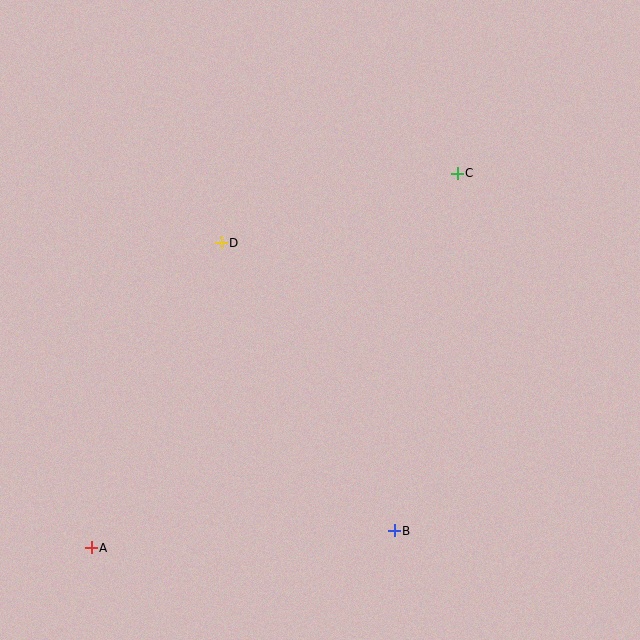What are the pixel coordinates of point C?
Point C is at (457, 173).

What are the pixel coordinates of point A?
Point A is at (91, 548).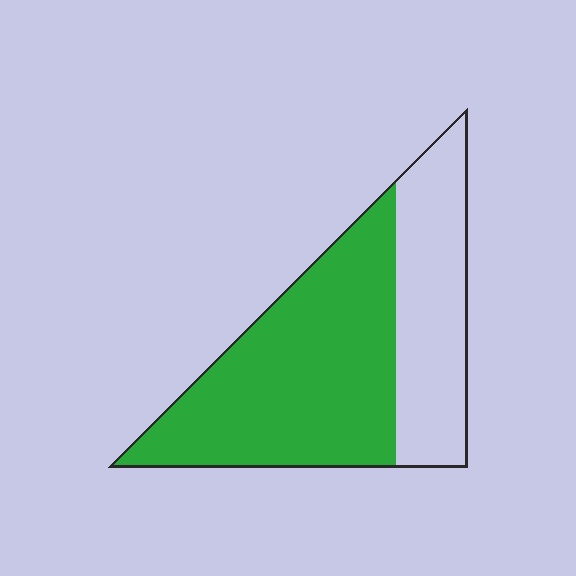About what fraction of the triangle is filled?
About five eighths (5/8).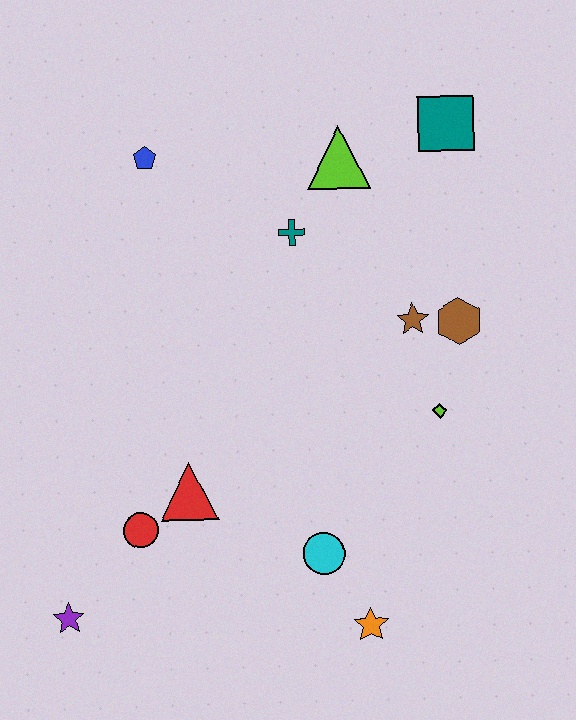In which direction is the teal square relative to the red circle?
The teal square is above the red circle.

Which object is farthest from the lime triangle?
The purple star is farthest from the lime triangle.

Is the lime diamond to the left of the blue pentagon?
No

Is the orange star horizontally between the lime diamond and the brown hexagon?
No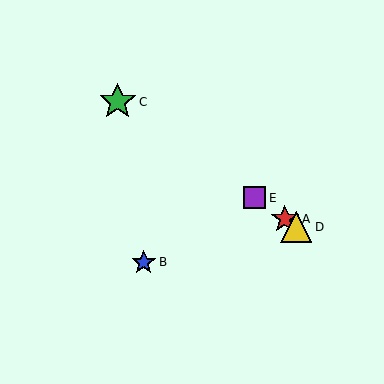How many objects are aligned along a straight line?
4 objects (A, C, D, E) are aligned along a straight line.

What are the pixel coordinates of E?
Object E is at (255, 198).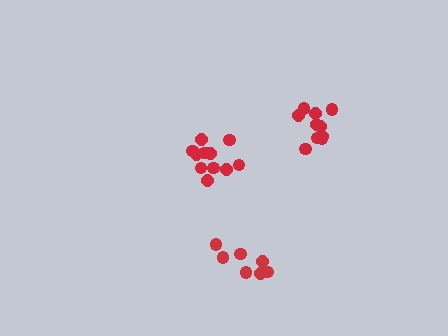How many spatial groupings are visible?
There are 3 spatial groupings.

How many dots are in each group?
Group 1: 7 dots, Group 2: 12 dots, Group 3: 11 dots (30 total).